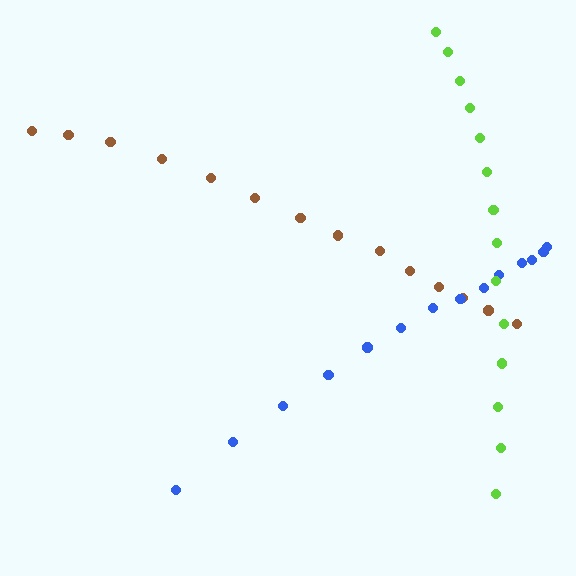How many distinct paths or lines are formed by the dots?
There are 3 distinct paths.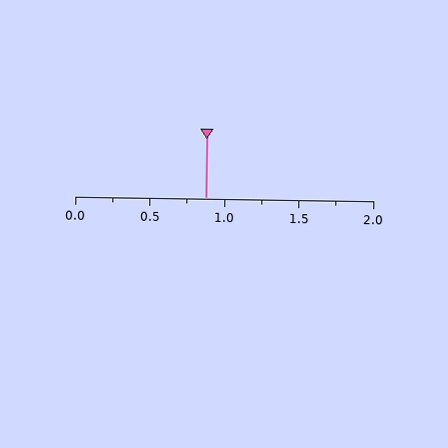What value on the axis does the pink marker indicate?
The marker indicates approximately 0.88.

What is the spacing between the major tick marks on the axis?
The major ticks are spaced 0.5 apart.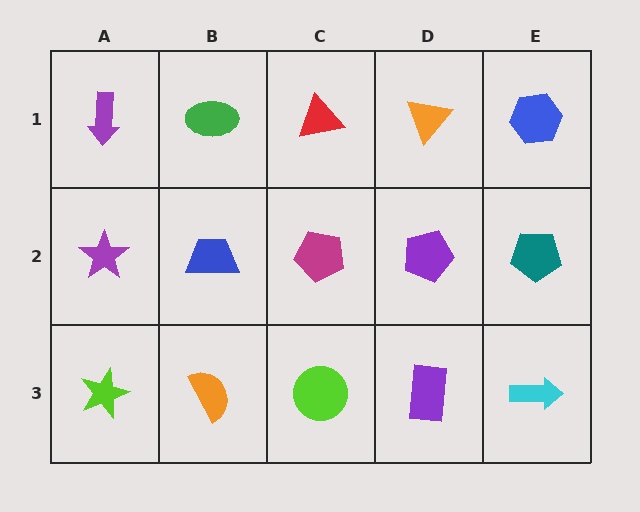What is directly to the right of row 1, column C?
An orange triangle.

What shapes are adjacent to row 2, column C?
A red triangle (row 1, column C), a lime circle (row 3, column C), a blue trapezoid (row 2, column B), a purple pentagon (row 2, column D).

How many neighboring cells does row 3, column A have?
2.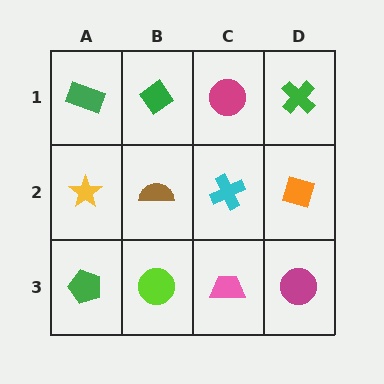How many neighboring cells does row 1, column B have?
3.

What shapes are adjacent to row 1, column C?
A cyan cross (row 2, column C), a green diamond (row 1, column B), a green cross (row 1, column D).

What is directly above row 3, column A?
A yellow star.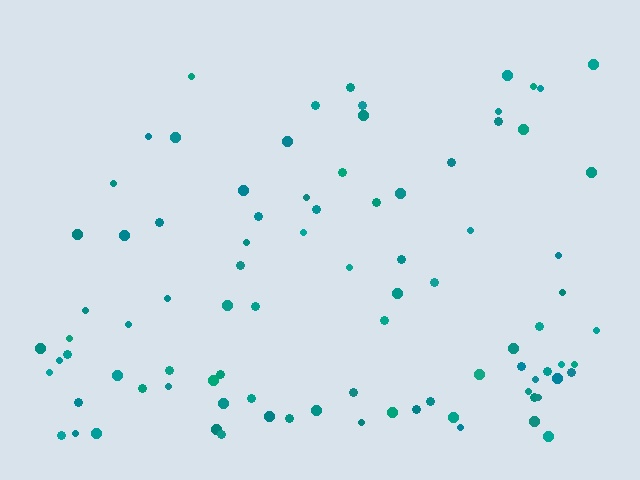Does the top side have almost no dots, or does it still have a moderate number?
Still a moderate number, just noticeably fewer than the bottom.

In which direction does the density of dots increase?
From top to bottom, with the bottom side densest.